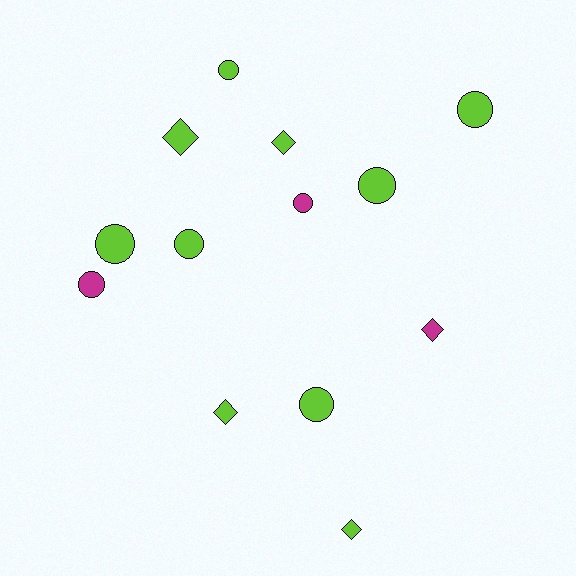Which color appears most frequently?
Lime, with 10 objects.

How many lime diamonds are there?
There are 4 lime diamonds.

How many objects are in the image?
There are 13 objects.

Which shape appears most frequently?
Circle, with 8 objects.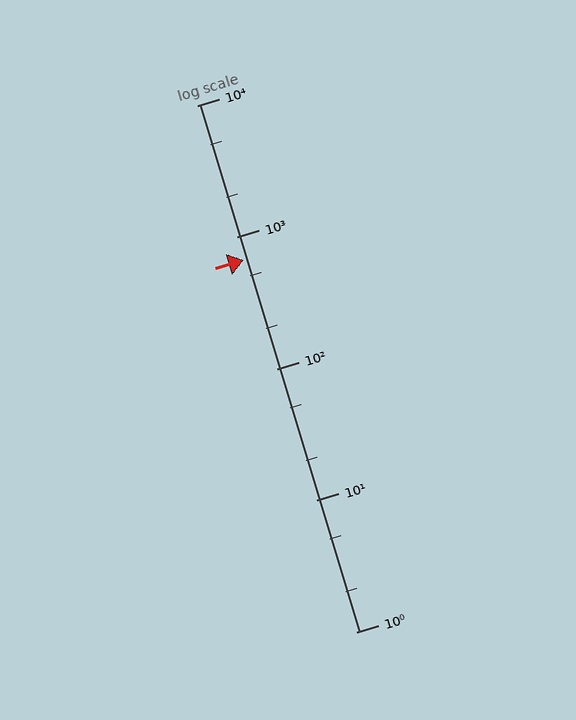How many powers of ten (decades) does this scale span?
The scale spans 4 decades, from 1 to 10000.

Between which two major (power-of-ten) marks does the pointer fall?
The pointer is between 100 and 1000.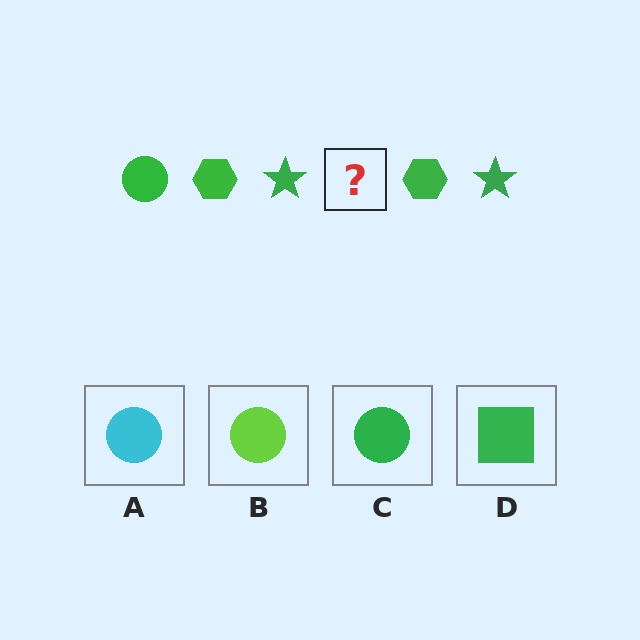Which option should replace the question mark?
Option C.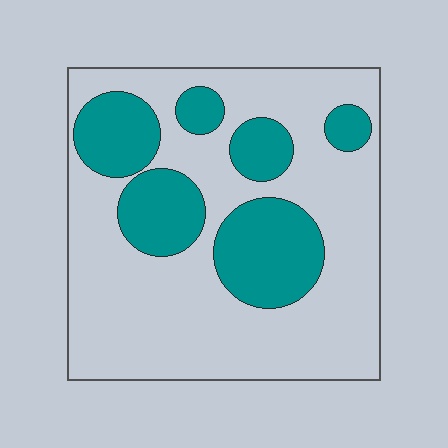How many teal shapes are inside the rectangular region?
6.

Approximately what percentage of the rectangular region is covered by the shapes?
Approximately 30%.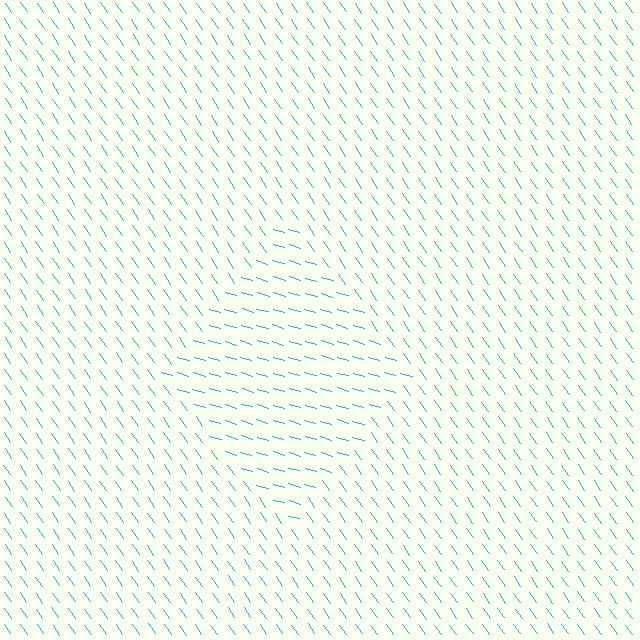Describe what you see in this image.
The image is filled with small cyan line segments. A diamond region in the image has lines oriented differently from the surrounding lines, creating a visible texture boundary.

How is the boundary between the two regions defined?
The boundary is defined purely by a change in line orientation (approximately 39 degrees difference). All lines are the same color and thickness.